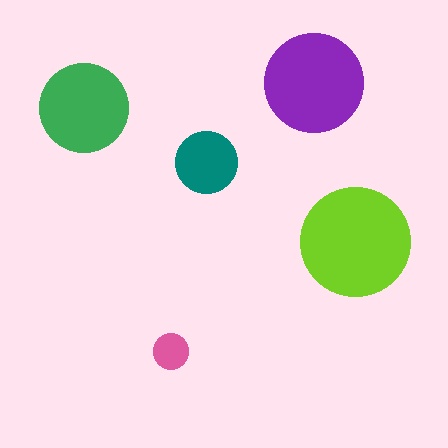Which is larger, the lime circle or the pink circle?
The lime one.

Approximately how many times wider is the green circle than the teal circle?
About 1.5 times wider.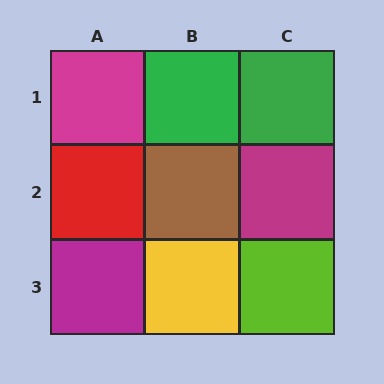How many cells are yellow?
1 cell is yellow.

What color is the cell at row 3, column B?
Yellow.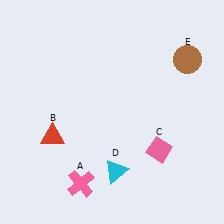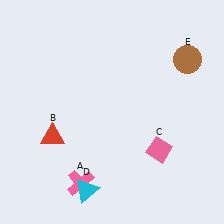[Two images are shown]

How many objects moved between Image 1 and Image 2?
1 object moved between the two images.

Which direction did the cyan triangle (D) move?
The cyan triangle (D) moved left.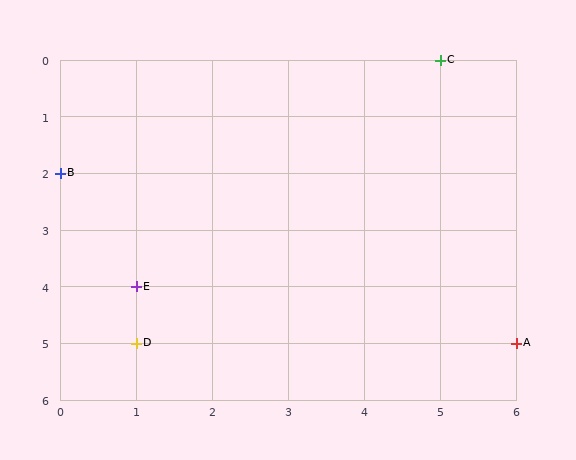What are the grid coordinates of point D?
Point D is at grid coordinates (1, 5).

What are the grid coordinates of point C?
Point C is at grid coordinates (5, 0).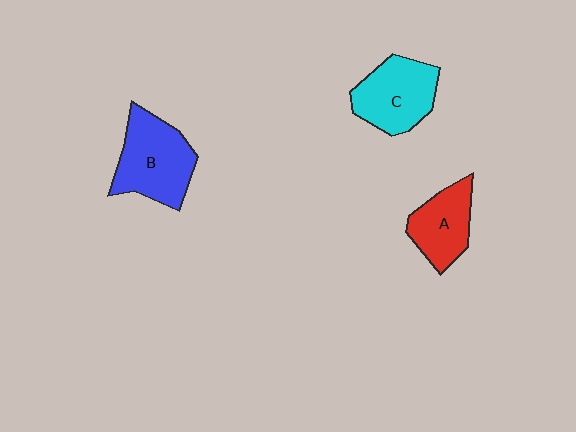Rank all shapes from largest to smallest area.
From largest to smallest: B (blue), C (cyan), A (red).